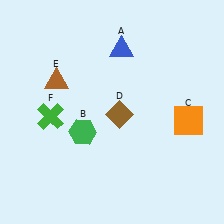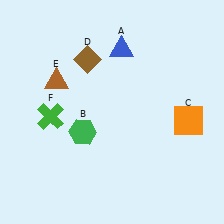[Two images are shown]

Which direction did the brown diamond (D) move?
The brown diamond (D) moved up.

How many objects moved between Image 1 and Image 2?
1 object moved between the two images.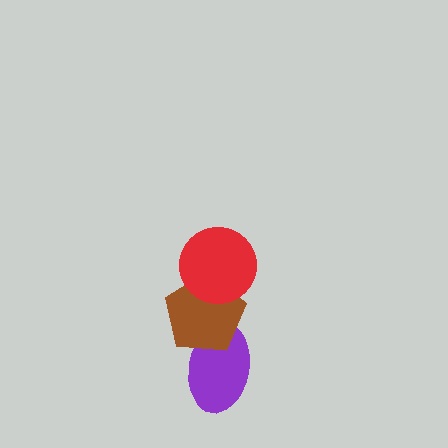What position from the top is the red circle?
The red circle is 1st from the top.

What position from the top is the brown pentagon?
The brown pentagon is 2nd from the top.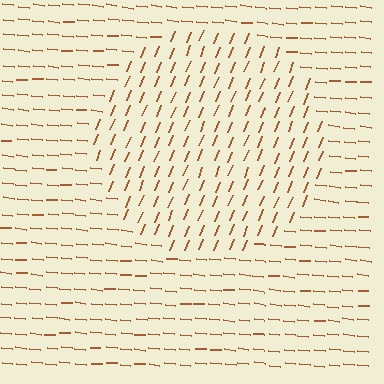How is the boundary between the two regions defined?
The boundary is defined purely by a change in line orientation (approximately 73 degrees difference). All lines are the same color and thickness.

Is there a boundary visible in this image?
Yes, there is a texture boundary formed by a change in line orientation.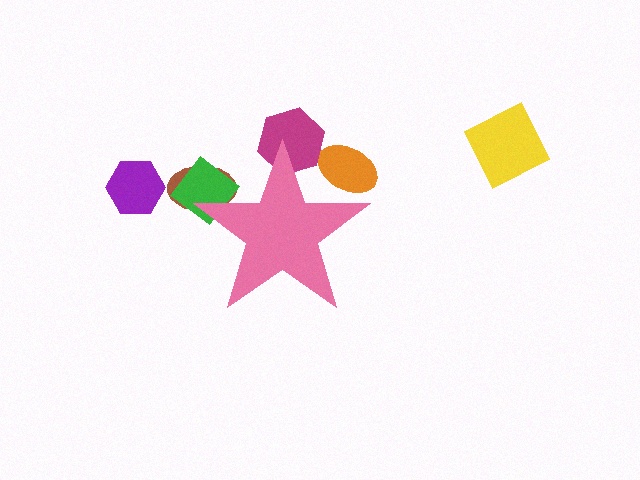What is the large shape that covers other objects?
A pink star.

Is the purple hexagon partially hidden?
No, the purple hexagon is fully visible.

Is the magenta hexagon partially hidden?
Yes, the magenta hexagon is partially hidden behind the pink star.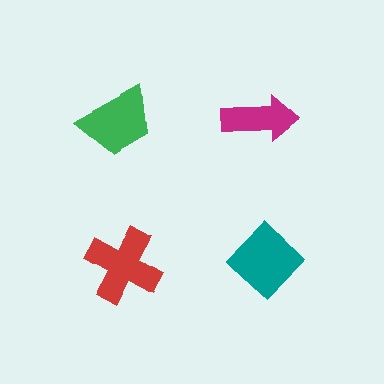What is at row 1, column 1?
A green trapezoid.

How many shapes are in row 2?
2 shapes.